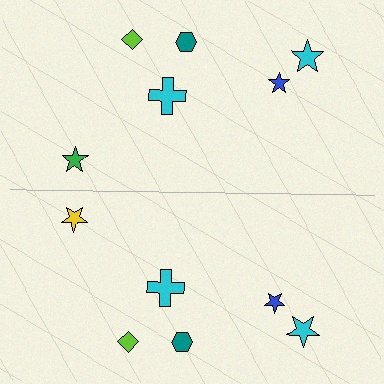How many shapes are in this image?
There are 12 shapes in this image.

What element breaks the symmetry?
The yellow star on the bottom side breaks the symmetry — its mirror counterpart is green.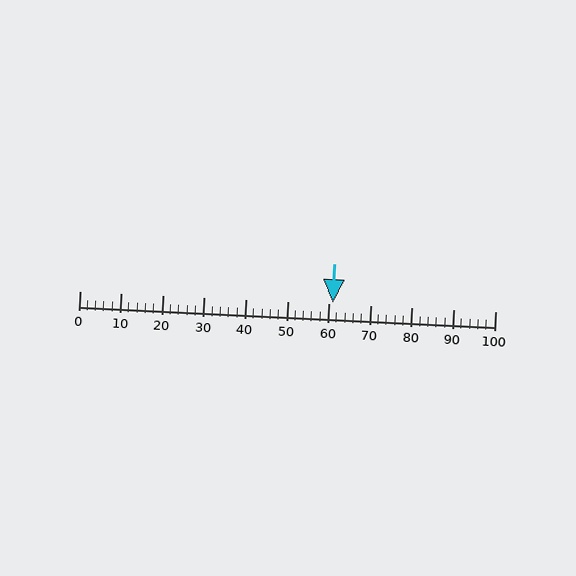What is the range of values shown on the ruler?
The ruler shows values from 0 to 100.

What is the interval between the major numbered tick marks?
The major tick marks are spaced 10 units apart.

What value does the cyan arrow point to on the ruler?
The cyan arrow points to approximately 61.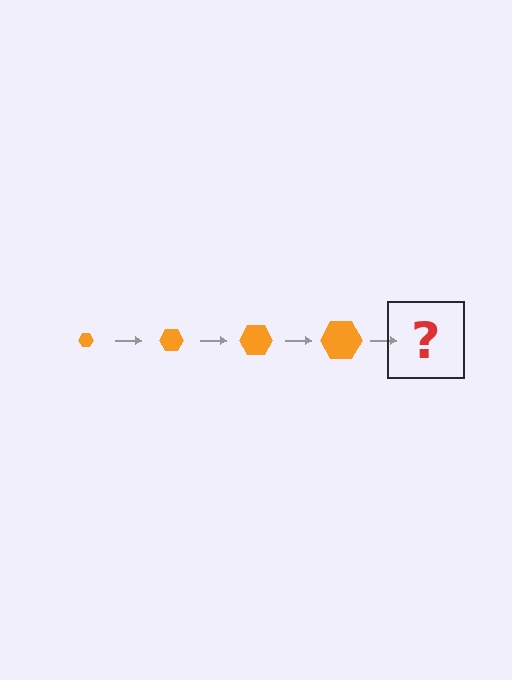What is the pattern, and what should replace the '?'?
The pattern is that the hexagon gets progressively larger each step. The '?' should be an orange hexagon, larger than the previous one.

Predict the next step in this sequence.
The next step is an orange hexagon, larger than the previous one.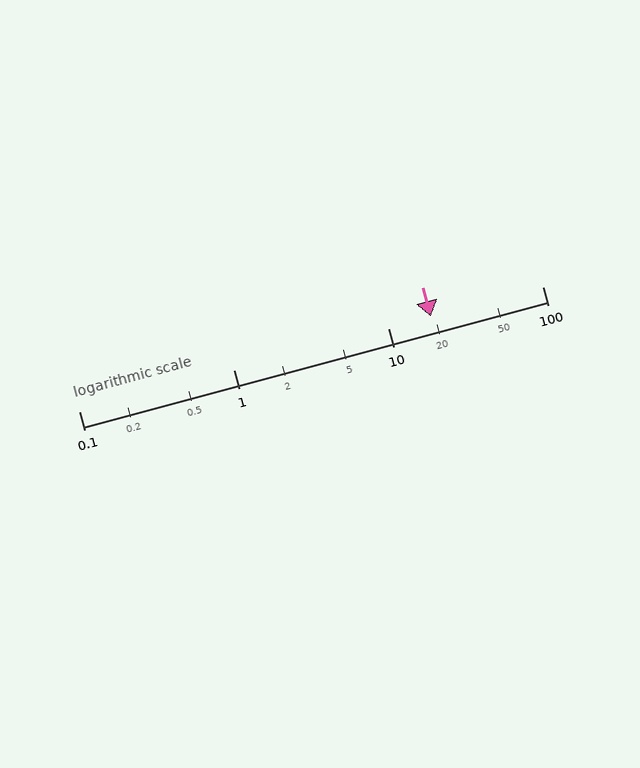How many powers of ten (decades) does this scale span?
The scale spans 3 decades, from 0.1 to 100.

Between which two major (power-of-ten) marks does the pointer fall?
The pointer is between 10 and 100.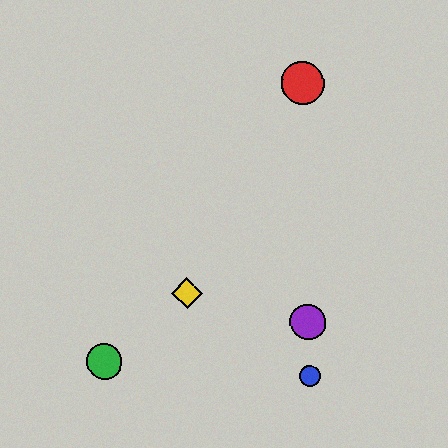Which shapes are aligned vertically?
The red circle, the blue circle, the purple circle are aligned vertically.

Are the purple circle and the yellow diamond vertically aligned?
No, the purple circle is at x≈308 and the yellow diamond is at x≈187.